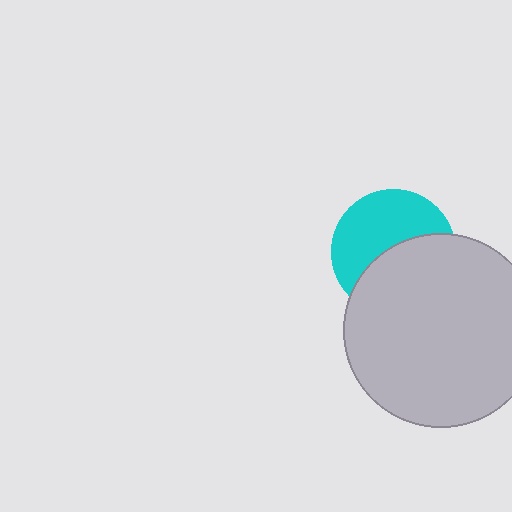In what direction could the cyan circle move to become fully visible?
The cyan circle could move up. That would shift it out from behind the light gray circle entirely.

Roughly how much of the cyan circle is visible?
About half of it is visible (roughly 51%).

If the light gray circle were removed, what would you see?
You would see the complete cyan circle.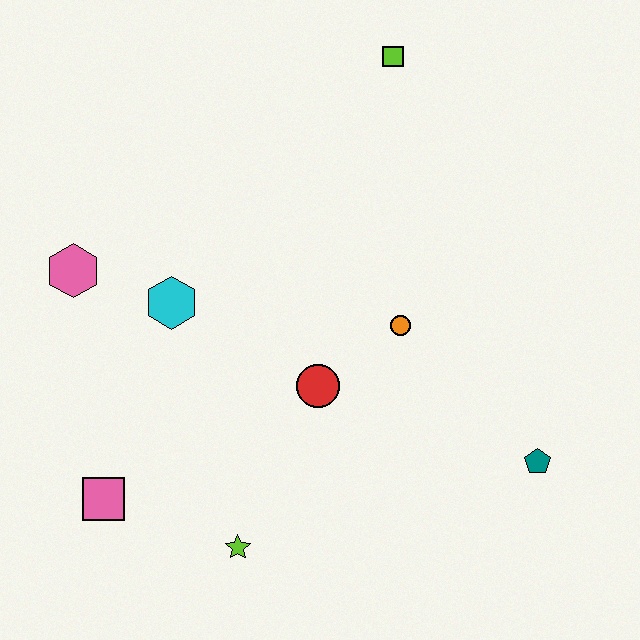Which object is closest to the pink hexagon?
The cyan hexagon is closest to the pink hexagon.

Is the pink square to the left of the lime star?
Yes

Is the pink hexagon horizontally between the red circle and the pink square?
No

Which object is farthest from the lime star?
The lime square is farthest from the lime star.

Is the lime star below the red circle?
Yes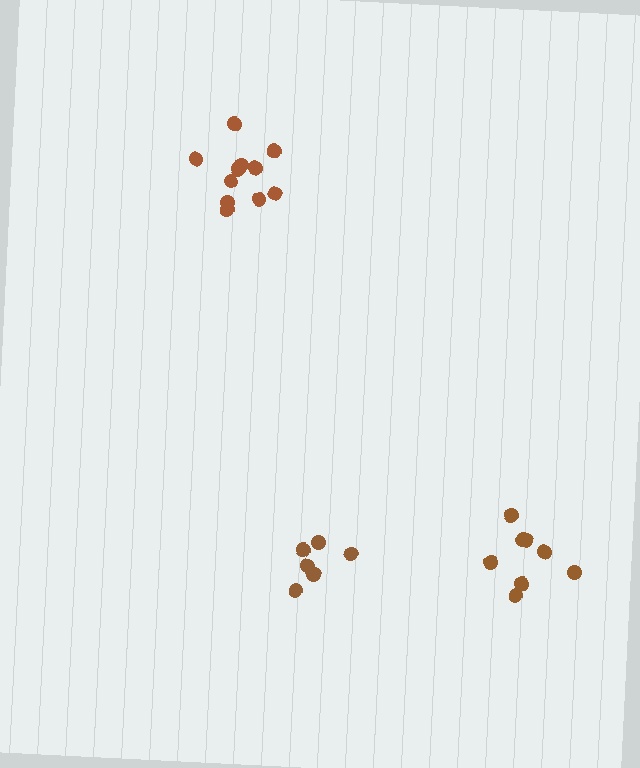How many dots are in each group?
Group 1: 11 dots, Group 2: 6 dots, Group 3: 8 dots (25 total).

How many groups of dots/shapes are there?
There are 3 groups.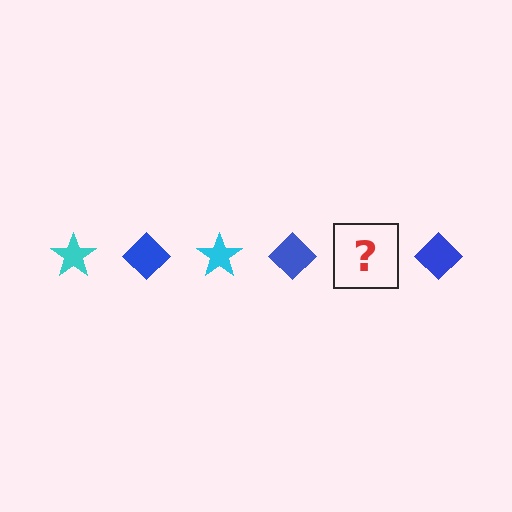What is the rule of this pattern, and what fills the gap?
The rule is that the pattern alternates between cyan star and blue diamond. The gap should be filled with a cyan star.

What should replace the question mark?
The question mark should be replaced with a cyan star.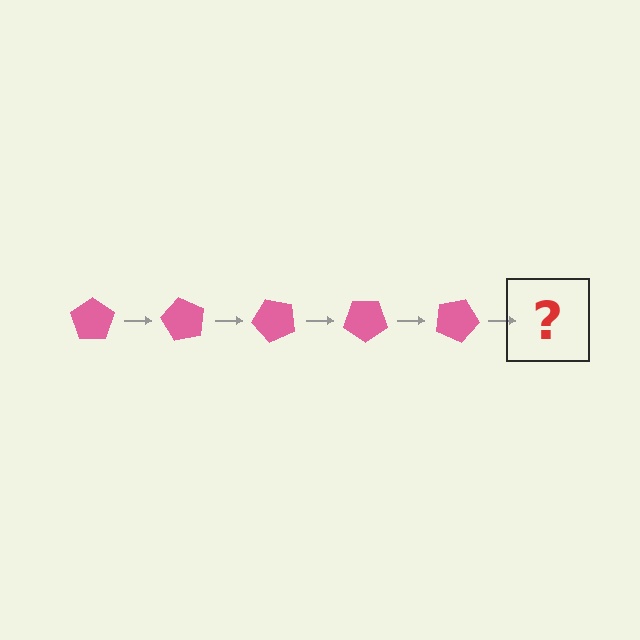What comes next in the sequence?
The next element should be a pink pentagon rotated 300 degrees.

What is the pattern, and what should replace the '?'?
The pattern is that the pentagon rotates 60 degrees each step. The '?' should be a pink pentagon rotated 300 degrees.